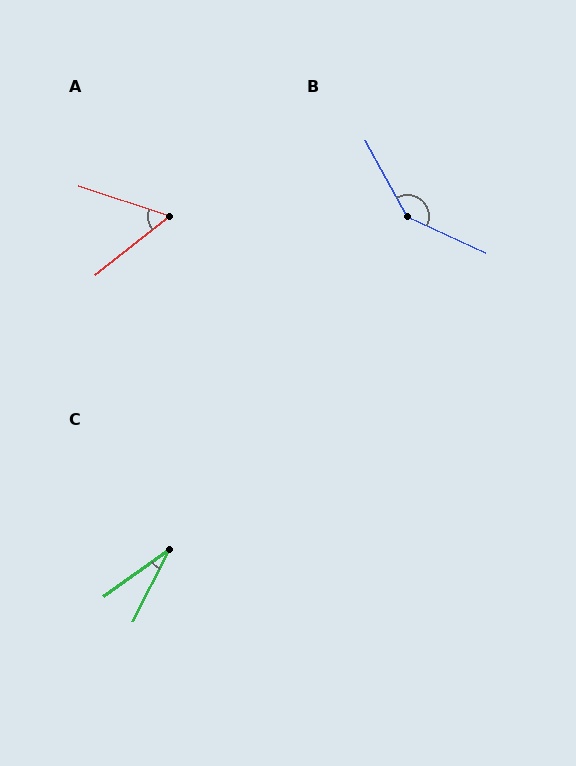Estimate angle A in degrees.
Approximately 57 degrees.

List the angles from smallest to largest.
C (27°), A (57°), B (144°).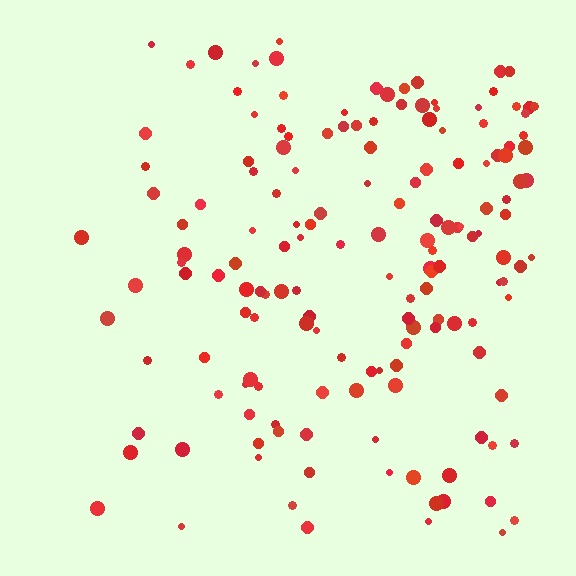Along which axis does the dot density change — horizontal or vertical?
Horizontal.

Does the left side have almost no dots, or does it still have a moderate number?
Still a moderate number, just noticeably fewer than the right.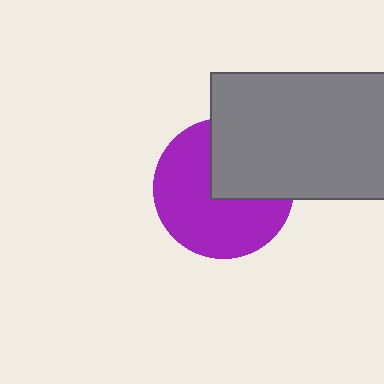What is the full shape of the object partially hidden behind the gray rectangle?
The partially hidden object is a purple circle.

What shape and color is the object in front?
The object in front is a gray rectangle.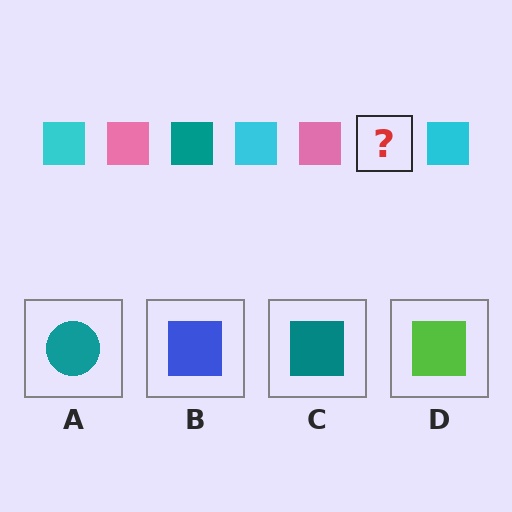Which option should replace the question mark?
Option C.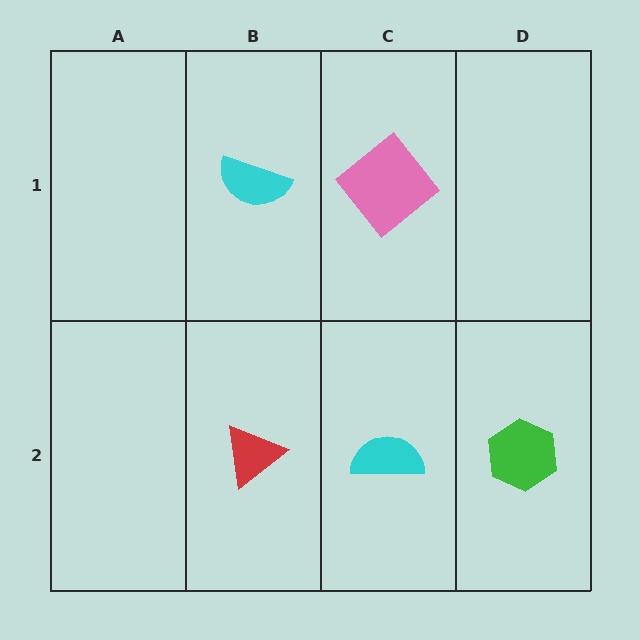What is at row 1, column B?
A cyan semicircle.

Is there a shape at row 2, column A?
No, that cell is empty.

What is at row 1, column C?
A pink diamond.